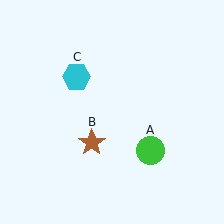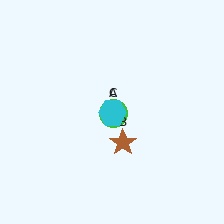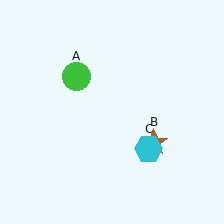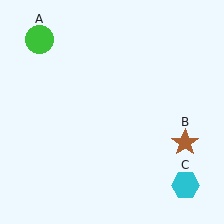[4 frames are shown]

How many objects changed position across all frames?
3 objects changed position: green circle (object A), brown star (object B), cyan hexagon (object C).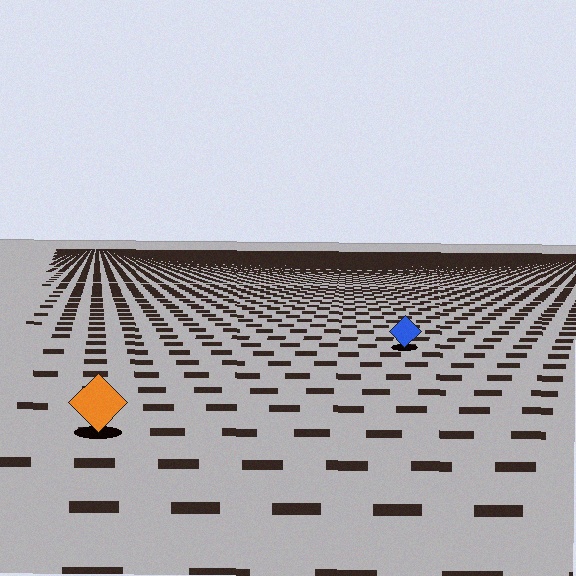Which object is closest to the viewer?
The orange diamond is closest. The texture marks near it are larger and more spread out.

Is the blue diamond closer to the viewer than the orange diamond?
No. The orange diamond is closer — you can tell from the texture gradient: the ground texture is coarser near it.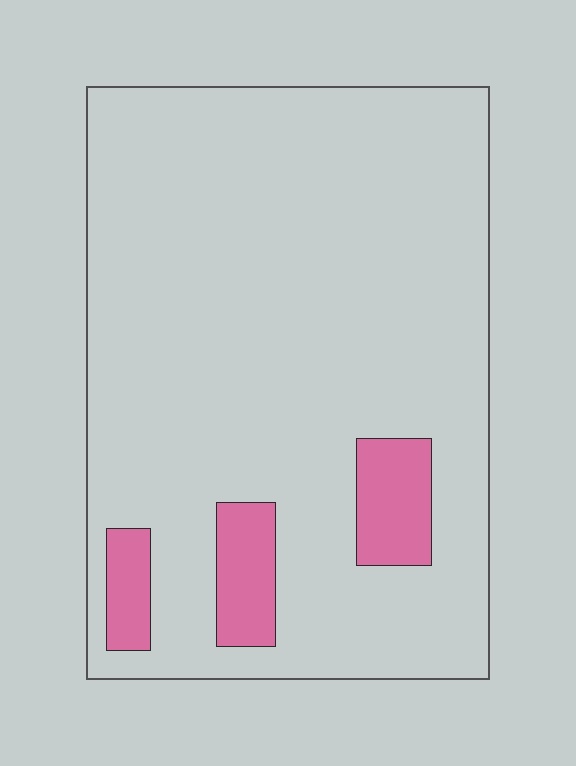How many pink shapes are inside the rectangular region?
3.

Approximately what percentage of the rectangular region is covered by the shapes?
Approximately 10%.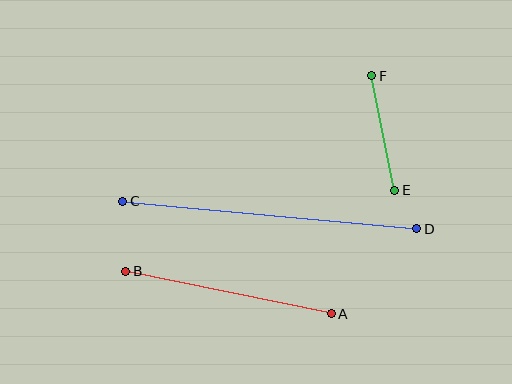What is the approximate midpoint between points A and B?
The midpoint is at approximately (228, 292) pixels.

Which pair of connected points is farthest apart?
Points C and D are farthest apart.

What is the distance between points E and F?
The distance is approximately 117 pixels.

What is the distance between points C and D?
The distance is approximately 295 pixels.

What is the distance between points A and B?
The distance is approximately 210 pixels.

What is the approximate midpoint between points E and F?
The midpoint is at approximately (383, 133) pixels.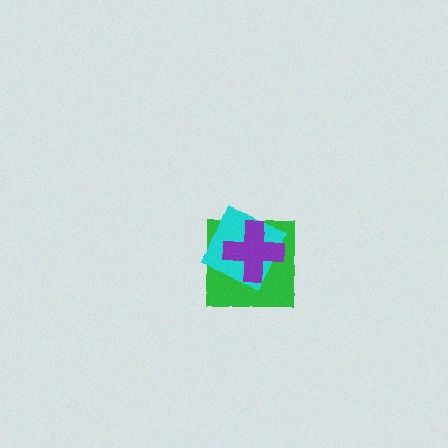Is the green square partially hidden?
Yes, it is partially covered by another shape.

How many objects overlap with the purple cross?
2 objects overlap with the purple cross.